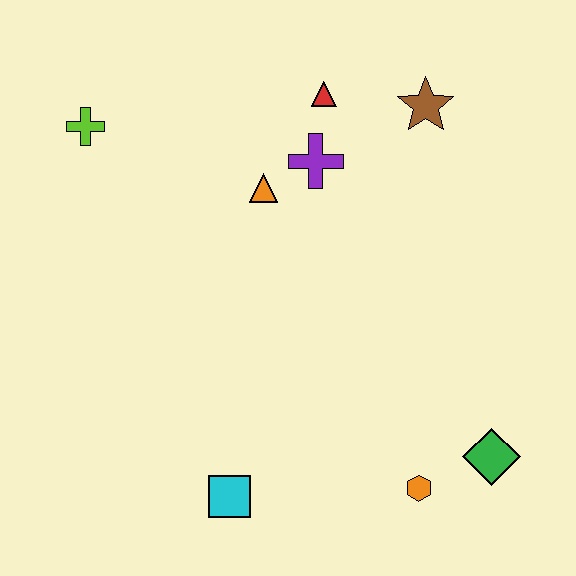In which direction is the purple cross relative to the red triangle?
The purple cross is below the red triangle.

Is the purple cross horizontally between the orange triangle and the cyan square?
No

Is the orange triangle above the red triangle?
No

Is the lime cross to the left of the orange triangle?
Yes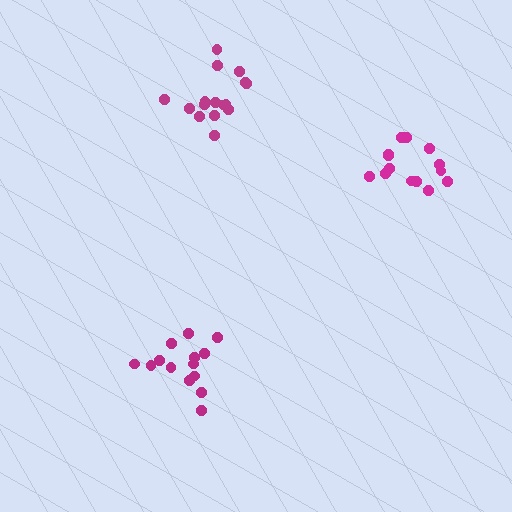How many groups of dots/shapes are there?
There are 3 groups.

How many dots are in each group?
Group 1: 14 dots, Group 2: 14 dots, Group 3: 16 dots (44 total).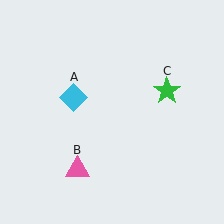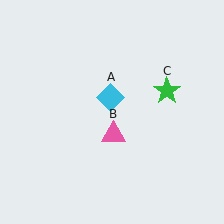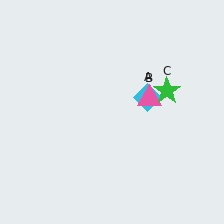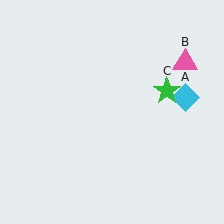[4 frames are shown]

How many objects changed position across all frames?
2 objects changed position: cyan diamond (object A), pink triangle (object B).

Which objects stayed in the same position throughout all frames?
Green star (object C) remained stationary.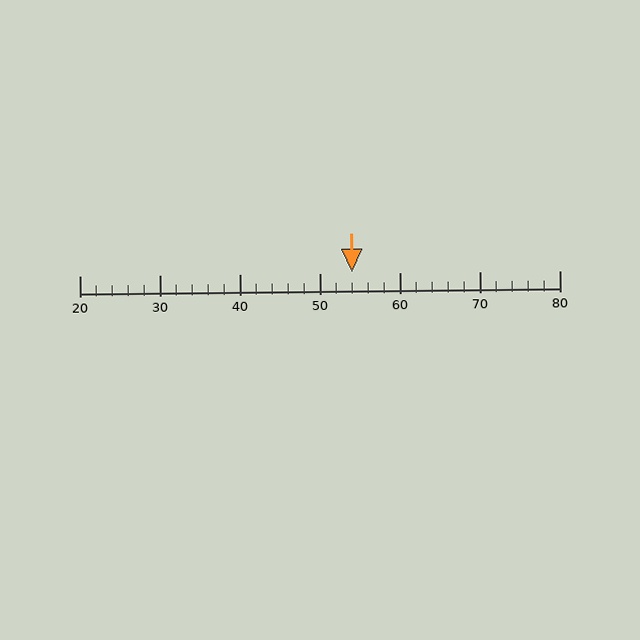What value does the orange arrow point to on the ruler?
The orange arrow points to approximately 54.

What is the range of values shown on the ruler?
The ruler shows values from 20 to 80.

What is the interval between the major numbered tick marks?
The major tick marks are spaced 10 units apart.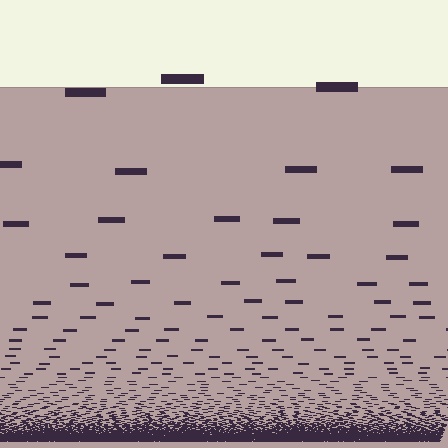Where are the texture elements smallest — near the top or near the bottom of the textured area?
Near the bottom.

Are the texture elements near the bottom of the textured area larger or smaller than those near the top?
Smaller. The gradient is inverted — elements near the bottom are smaller and denser.